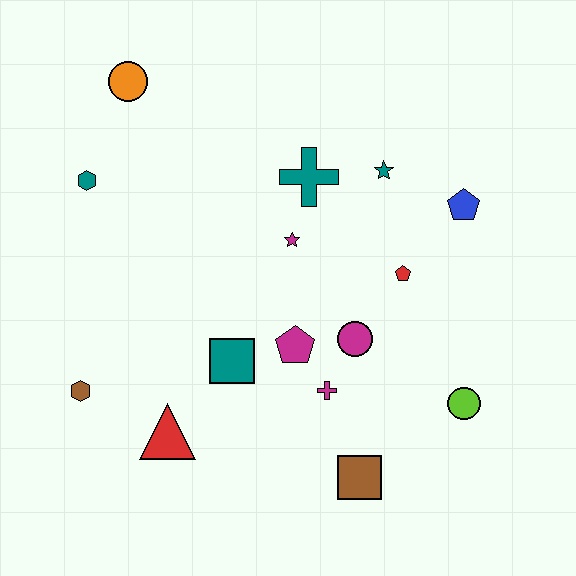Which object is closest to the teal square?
The magenta pentagon is closest to the teal square.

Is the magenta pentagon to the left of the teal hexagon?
No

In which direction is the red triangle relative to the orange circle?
The red triangle is below the orange circle.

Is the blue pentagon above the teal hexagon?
No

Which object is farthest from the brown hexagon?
The blue pentagon is farthest from the brown hexagon.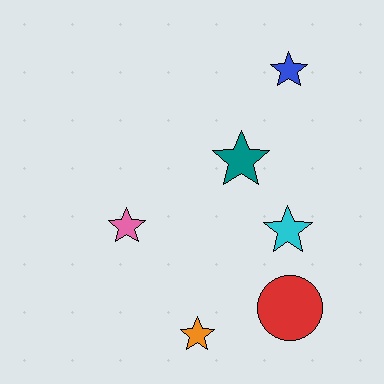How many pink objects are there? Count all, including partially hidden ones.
There is 1 pink object.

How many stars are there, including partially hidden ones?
There are 5 stars.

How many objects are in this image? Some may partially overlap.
There are 6 objects.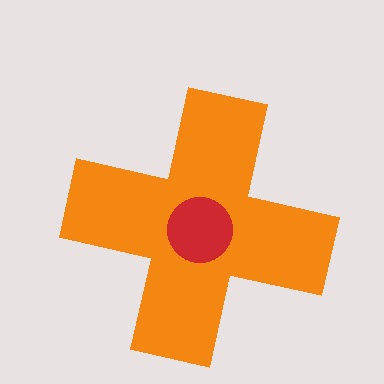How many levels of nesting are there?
2.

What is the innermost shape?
The red circle.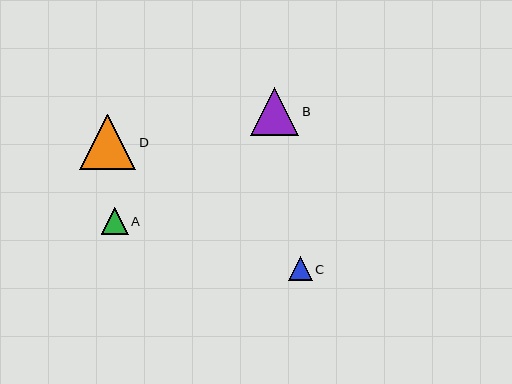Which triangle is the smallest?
Triangle C is the smallest with a size of approximately 24 pixels.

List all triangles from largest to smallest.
From largest to smallest: D, B, A, C.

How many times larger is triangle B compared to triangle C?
Triangle B is approximately 2.0 times the size of triangle C.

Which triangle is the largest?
Triangle D is the largest with a size of approximately 56 pixels.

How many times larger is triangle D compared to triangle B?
Triangle D is approximately 1.2 times the size of triangle B.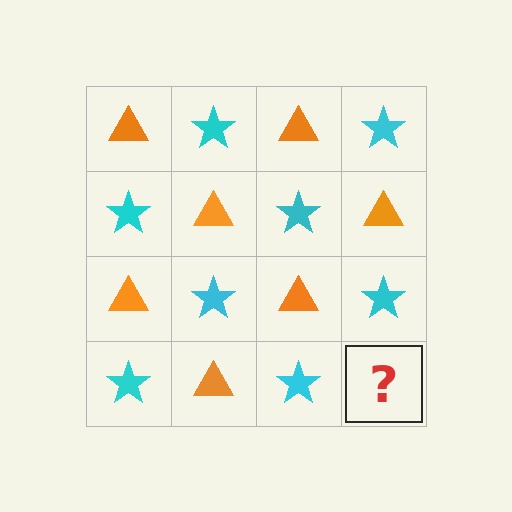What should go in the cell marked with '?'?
The missing cell should contain an orange triangle.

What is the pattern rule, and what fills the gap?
The rule is that it alternates orange triangle and cyan star in a checkerboard pattern. The gap should be filled with an orange triangle.